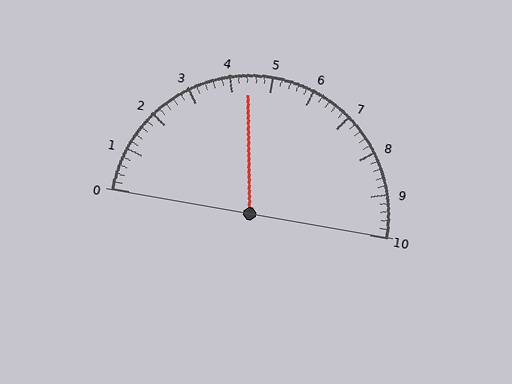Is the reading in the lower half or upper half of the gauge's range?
The reading is in the lower half of the range (0 to 10).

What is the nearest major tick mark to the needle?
The nearest major tick mark is 4.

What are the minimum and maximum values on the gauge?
The gauge ranges from 0 to 10.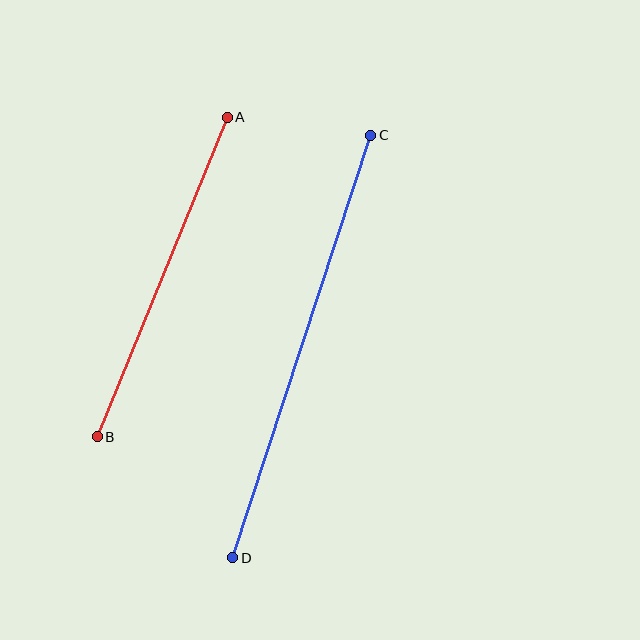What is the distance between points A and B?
The distance is approximately 345 pixels.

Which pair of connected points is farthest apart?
Points C and D are farthest apart.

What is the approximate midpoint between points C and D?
The midpoint is at approximately (302, 346) pixels.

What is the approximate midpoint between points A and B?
The midpoint is at approximately (162, 277) pixels.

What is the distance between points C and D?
The distance is approximately 445 pixels.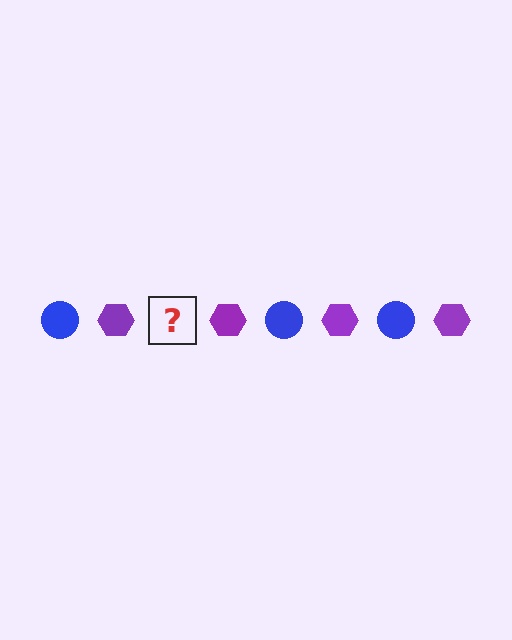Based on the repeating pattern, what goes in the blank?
The blank should be a blue circle.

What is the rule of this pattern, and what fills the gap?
The rule is that the pattern alternates between blue circle and purple hexagon. The gap should be filled with a blue circle.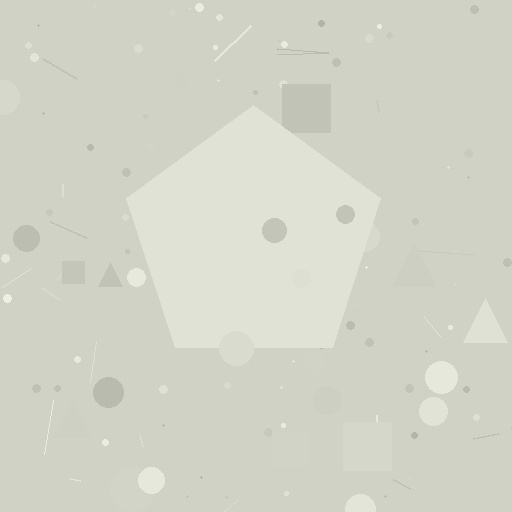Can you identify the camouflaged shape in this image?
The camouflaged shape is a pentagon.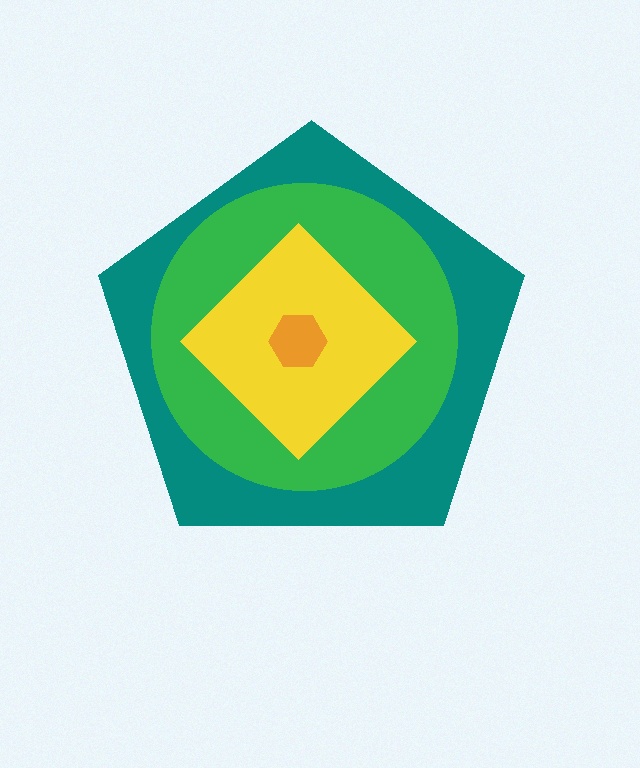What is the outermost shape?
The teal pentagon.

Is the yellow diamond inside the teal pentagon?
Yes.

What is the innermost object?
The orange hexagon.